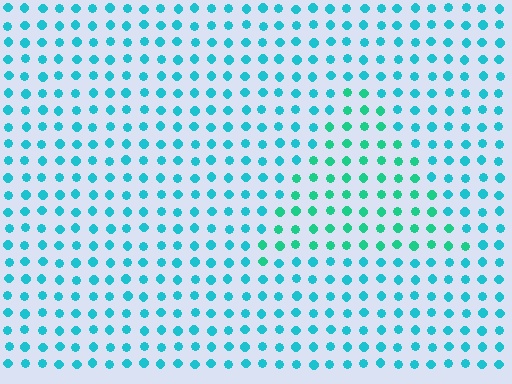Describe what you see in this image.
The image is filled with small cyan elements in a uniform arrangement. A triangle-shaped region is visible where the elements are tinted to a slightly different hue, forming a subtle color boundary.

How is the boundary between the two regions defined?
The boundary is defined purely by a slight shift in hue (about 27 degrees). Spacing, size, and orientation are identical on both sides.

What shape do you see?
I see a triangle.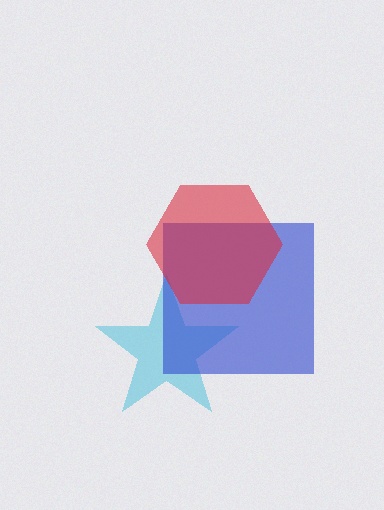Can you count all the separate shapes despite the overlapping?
Yes, there are 3 separate shapes.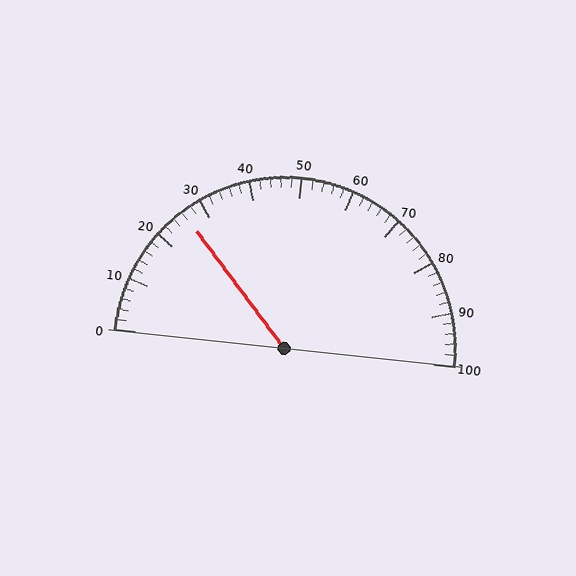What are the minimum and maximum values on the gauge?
The gauge ranges from 0 to 100.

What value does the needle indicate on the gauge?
The needle indicates approximately 26.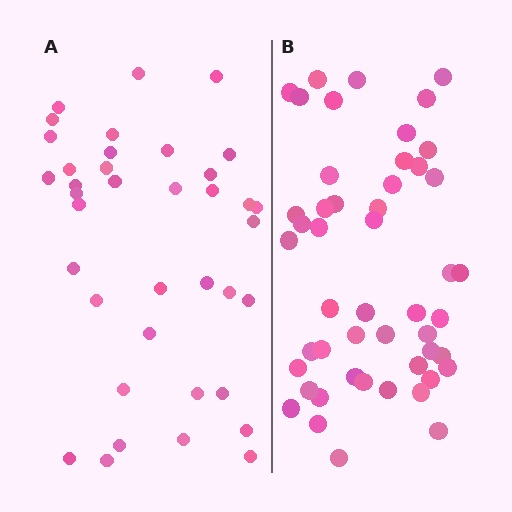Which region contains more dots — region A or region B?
Region B (the right region) has more dots.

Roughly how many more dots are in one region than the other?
Region B has roughly 12 or so more dots than region A.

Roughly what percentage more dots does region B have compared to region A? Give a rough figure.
About 30% more.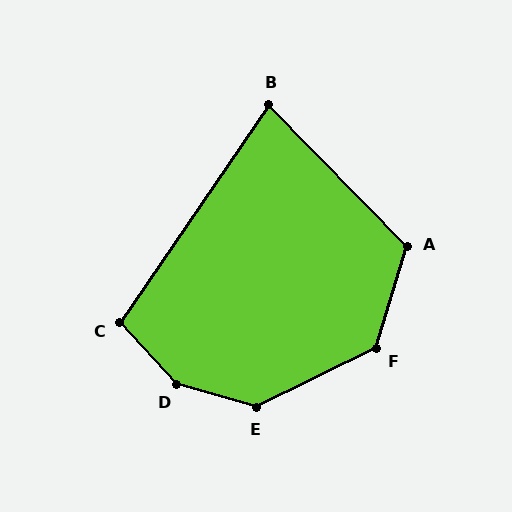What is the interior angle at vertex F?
Approximately 133 degrees (obtuse).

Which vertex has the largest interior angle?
D, at approximately 148 degrees.